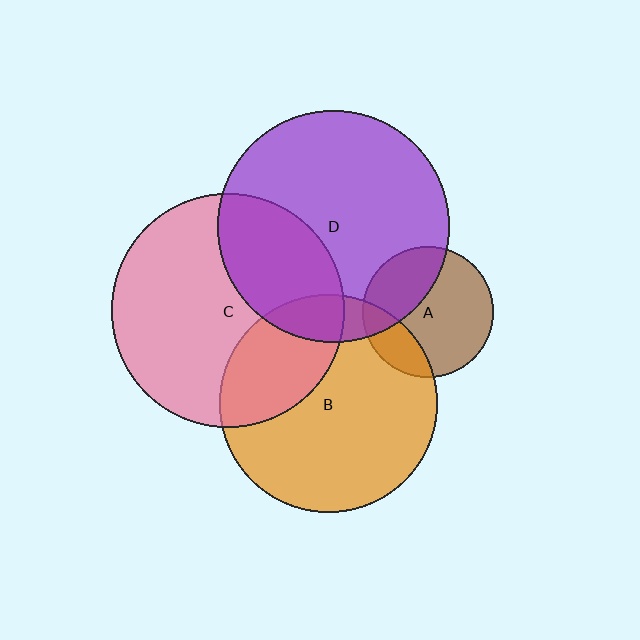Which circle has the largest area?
Circle C (pink).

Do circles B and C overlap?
Yes.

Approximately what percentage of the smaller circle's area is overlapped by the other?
Approximately 30%.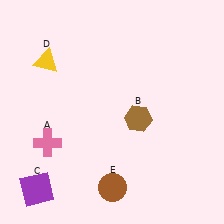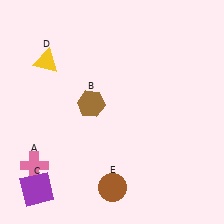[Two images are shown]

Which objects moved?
The objects that moved are: the pink cross (A), the brown hexagon (B).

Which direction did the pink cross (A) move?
The pink cross (A) moved down.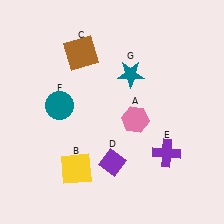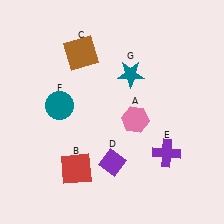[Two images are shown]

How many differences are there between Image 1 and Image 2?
There is 1 difference between the two images.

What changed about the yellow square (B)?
In Image 1, B is yellow. In Image 2, it changed to red.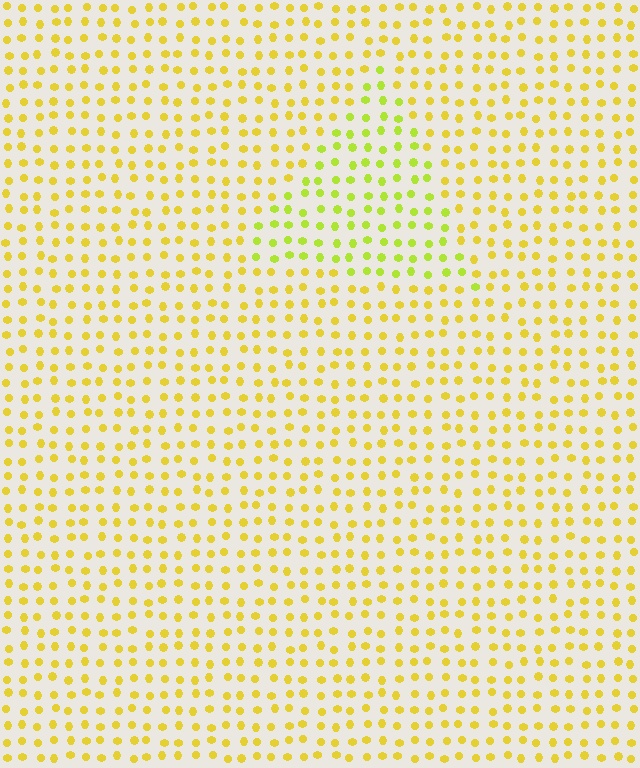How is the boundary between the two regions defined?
The boundary is defined purely by a slight shift in hue (about 26 degrees). Spacing, size, and orientation are identical on both sides.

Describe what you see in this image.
The image is filled with small yellow elements in a uniform arrangement. A triangle-shaped region is visible where the elements are tinted to a slightly different hue, forming a subtle color boundary.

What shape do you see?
I see a triangle.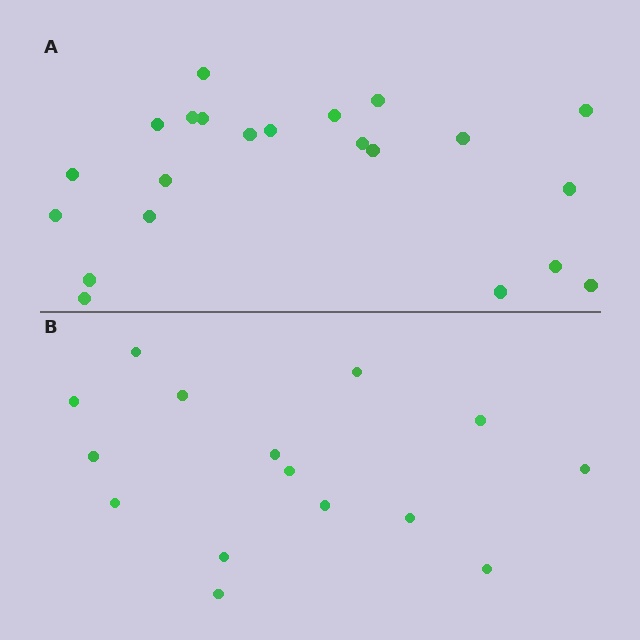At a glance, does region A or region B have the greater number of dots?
Region A (the top region) has more dots.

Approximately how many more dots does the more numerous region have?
Region A has roughly 8 or so more dots than region B.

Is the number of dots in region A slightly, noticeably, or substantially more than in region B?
Region A has substantially more. The ratio is roughly 1.5 to 1.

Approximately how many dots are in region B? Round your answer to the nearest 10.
About 20 dots. (The exact count is 15, which rounds to 20.)